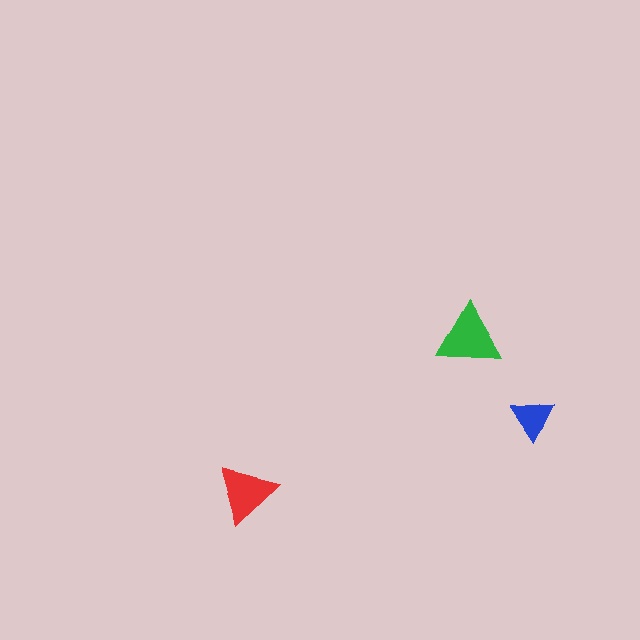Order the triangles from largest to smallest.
the green one, the red one, the blue one.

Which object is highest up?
The green triangle is topmost.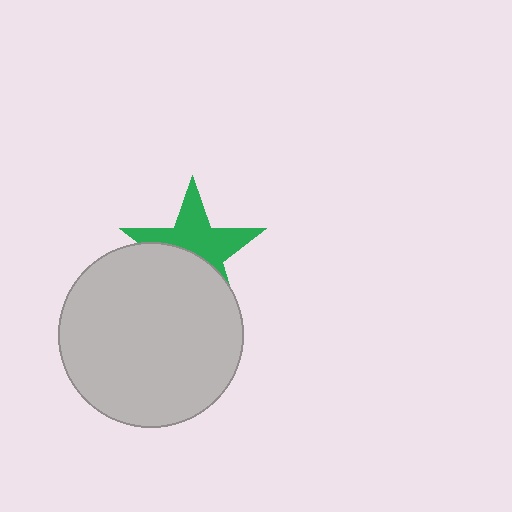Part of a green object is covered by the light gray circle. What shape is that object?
It is a star.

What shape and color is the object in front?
The object in front is a light gray circle.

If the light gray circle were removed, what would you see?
You would see the complete green star.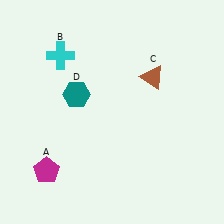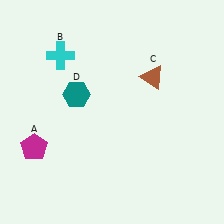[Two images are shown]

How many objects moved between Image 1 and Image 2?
1 object moved between the two images.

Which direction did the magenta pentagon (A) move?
The magenta pentagon (A) moved up.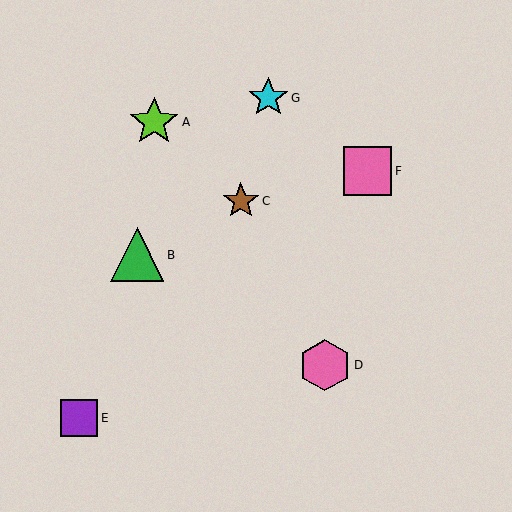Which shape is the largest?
The green triangle (labeled B) is the largest.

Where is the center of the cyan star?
The center of the cyan star is at (268, 98).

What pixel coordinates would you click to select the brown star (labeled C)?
Click at (241, 201) to select the brown star C.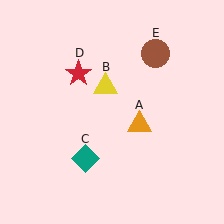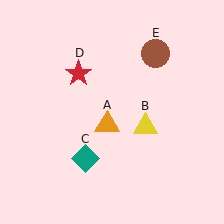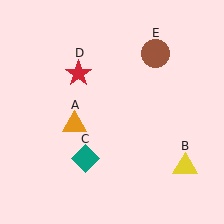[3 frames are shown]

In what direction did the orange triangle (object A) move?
The orange triangle (object A) moved left.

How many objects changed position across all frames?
2 objects changed position: orange triangle (object A), yellow triangle (object B).